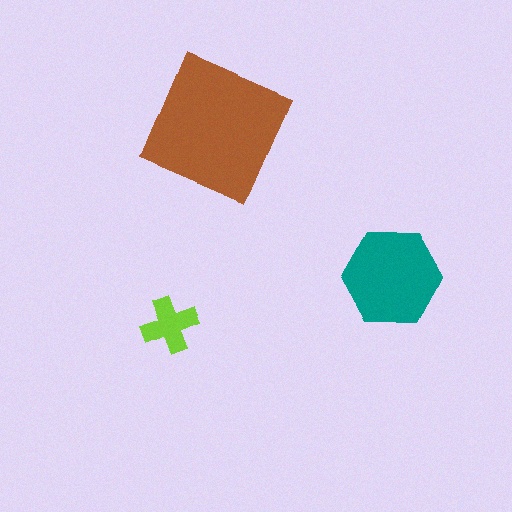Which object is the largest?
The brown square.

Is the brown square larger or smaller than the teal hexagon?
Larger.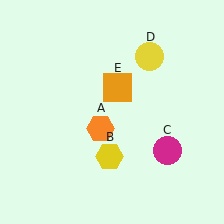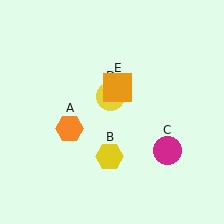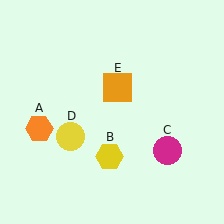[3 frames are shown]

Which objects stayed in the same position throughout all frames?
Yellow hexagon (object B) and magenta circle (object C) and orange square (object E) remained stationary.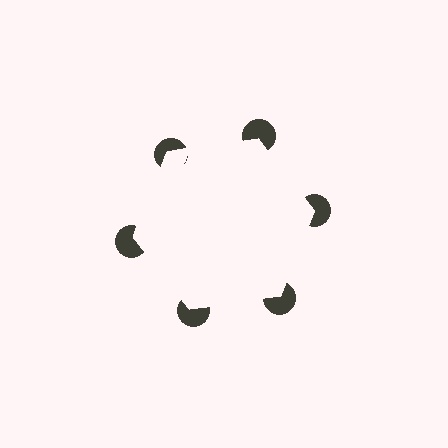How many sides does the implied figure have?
6 sides.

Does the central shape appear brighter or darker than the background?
It typically appears slightly brighter than the background, even though no actual brightness change is drawn.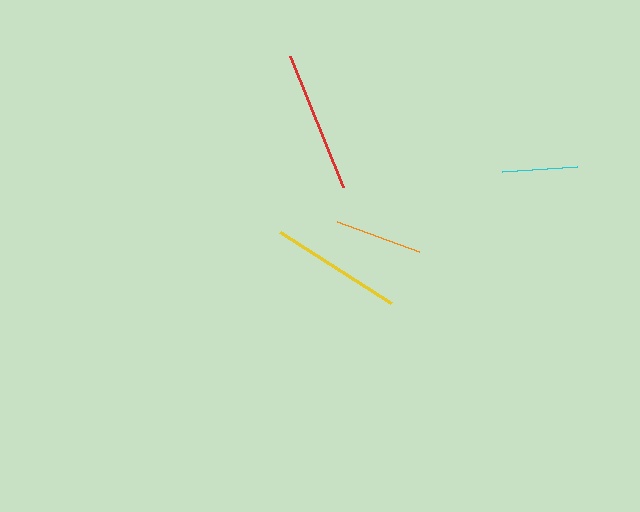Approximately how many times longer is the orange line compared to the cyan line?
The orange line is approximately 1.2 times the length of the cyan line.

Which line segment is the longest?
The red line is the longest at approximately 142 pixels.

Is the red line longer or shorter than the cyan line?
The red line is longer than the cyan line.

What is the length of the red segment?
The red segment is approximately 142 pixels long.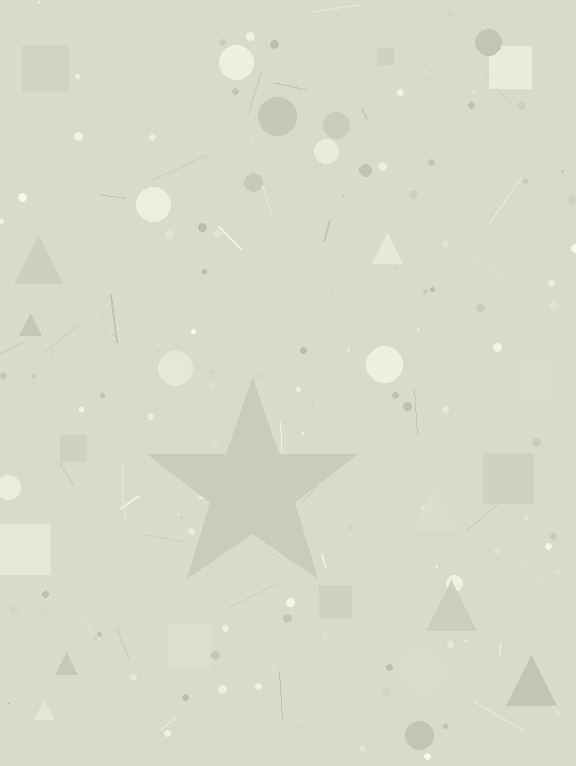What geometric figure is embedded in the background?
A star is embedded in the background.